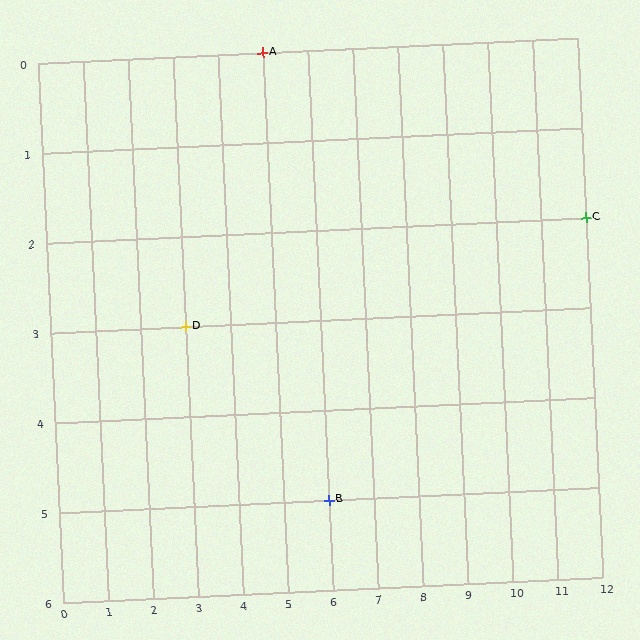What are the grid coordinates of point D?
Point D is at grid coordinates (3, 3).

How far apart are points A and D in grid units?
Points A and D are 2 columns and 3 rows apart (about 3.6 grid units diagonally).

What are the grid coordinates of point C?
Point C is at grid coordinates (12, 2).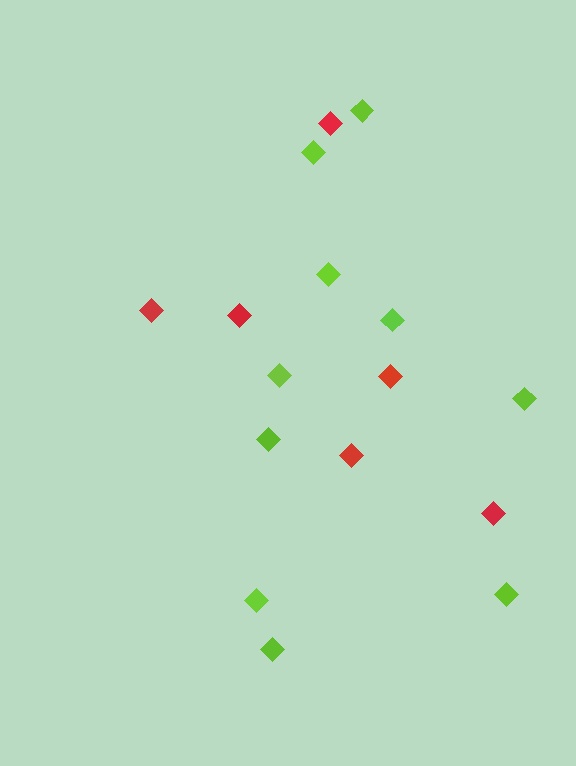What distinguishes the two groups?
There are 2 groups: one group of red diamonds (6) and one group of lime diamonds (10).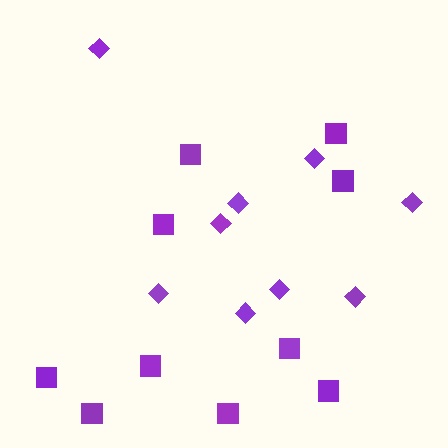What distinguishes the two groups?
There are 2 groups: one group of diamonds (9) and one group of squares (10).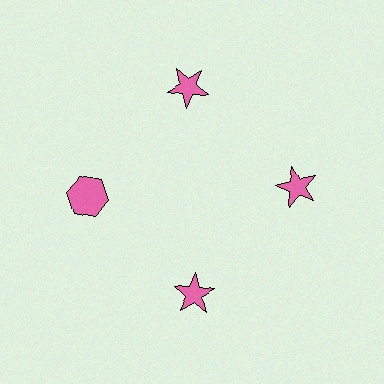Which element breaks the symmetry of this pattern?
The pink hexagon at roughly the 9 o'clock position breaks the symmetry. All other shapes are pink stars.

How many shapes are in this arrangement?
There are 4 shapes arranged in a ring pattern.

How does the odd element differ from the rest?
It has a different shape: hexagon instead of star.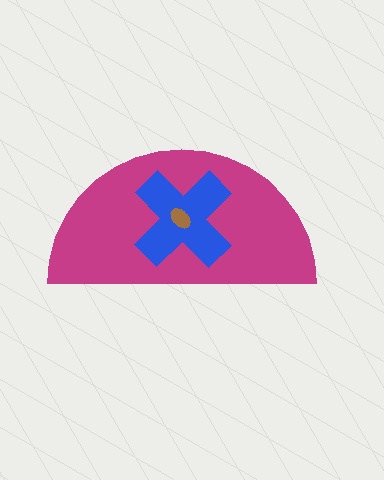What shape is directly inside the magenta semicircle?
The blue cross.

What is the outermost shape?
The magenta semicircle.